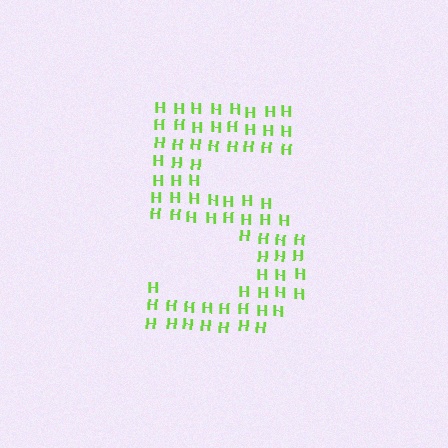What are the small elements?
The small elements are letter H's.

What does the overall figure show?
The overall figure shows the digit 5.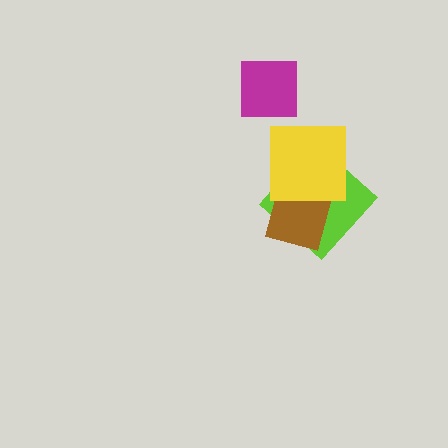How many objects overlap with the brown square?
2 objects overlap with the brown square.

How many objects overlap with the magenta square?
0 objects overlap with the magenta square.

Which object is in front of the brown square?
The yellow square is in front of the brown square.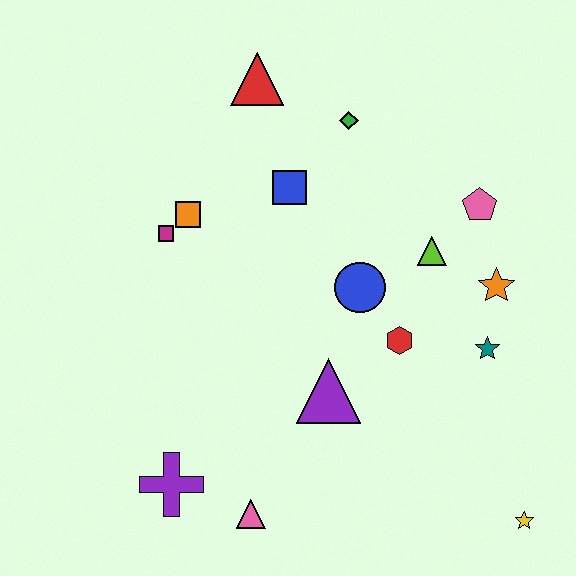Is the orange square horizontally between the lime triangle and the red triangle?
No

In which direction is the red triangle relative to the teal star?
The red triangle is above the teal star.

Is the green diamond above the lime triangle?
Yes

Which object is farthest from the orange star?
The purple cross is farthest from the orange star.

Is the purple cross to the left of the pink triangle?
Yes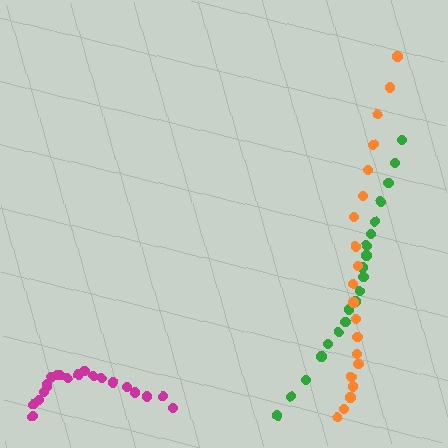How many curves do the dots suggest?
There are 3 distinct paths.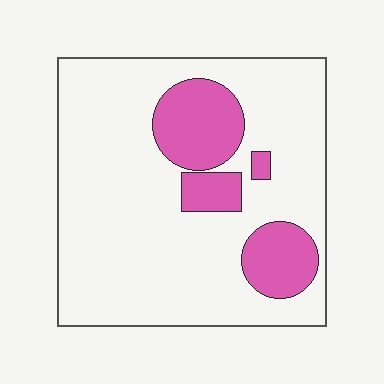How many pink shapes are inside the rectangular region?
4.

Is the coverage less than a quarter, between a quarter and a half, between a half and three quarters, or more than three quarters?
Less than a quarter.